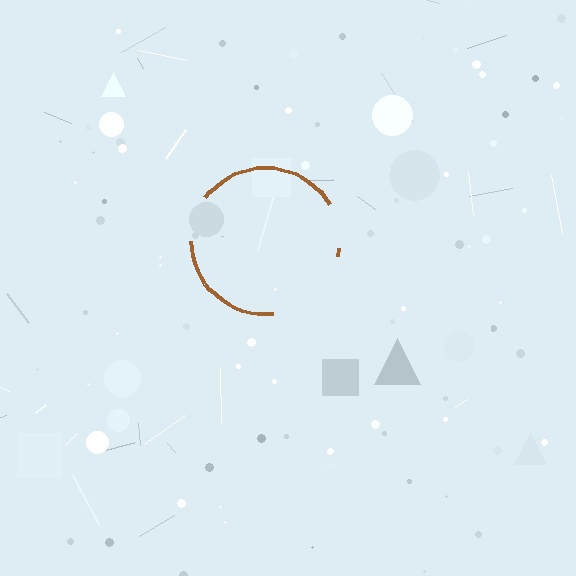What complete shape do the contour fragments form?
The contour fragments form a circle.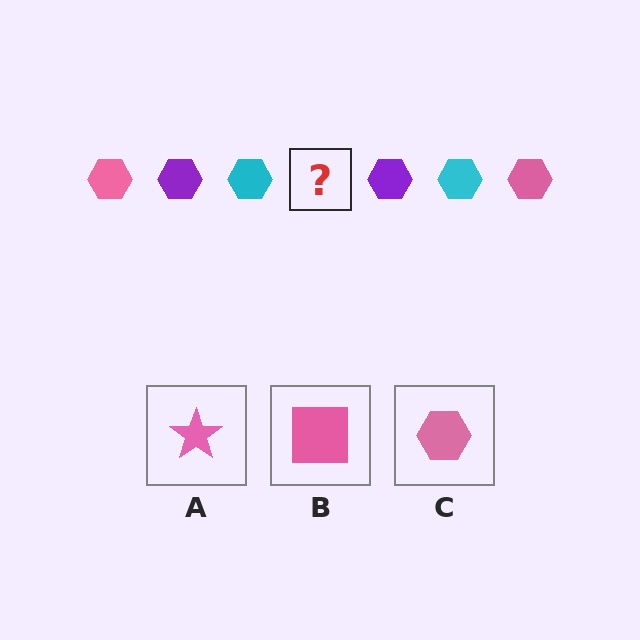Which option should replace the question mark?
Option C.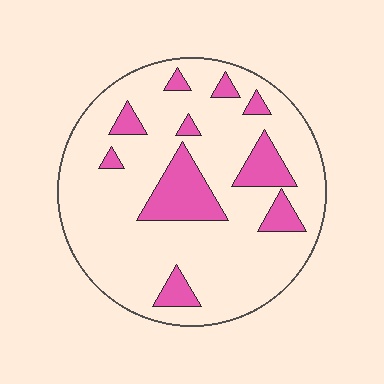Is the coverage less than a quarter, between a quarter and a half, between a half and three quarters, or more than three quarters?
Less than a quarter.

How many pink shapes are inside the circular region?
10.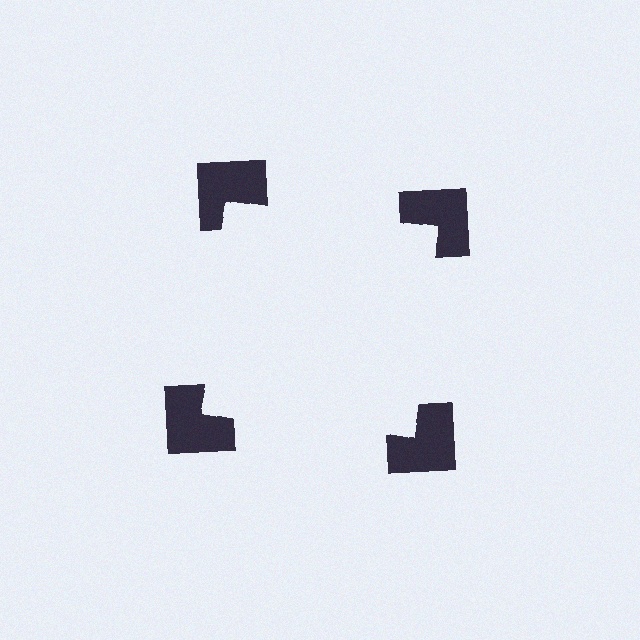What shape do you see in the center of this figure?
An illusory square — its edges are inferred from the aligned wedge cuts in the notched squares, not physically drawn.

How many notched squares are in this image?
There are 4 — one at each vertex of the illusory square.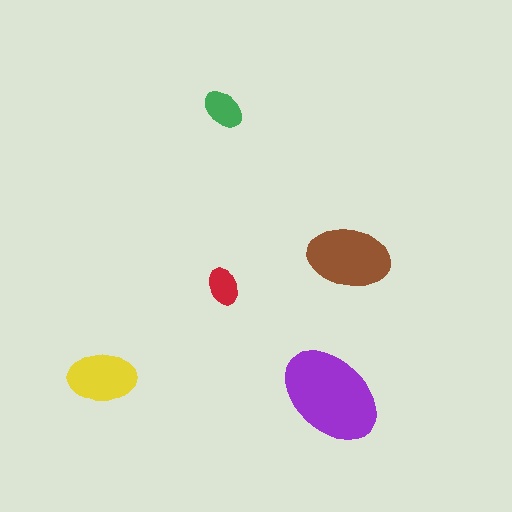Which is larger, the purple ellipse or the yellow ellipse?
The purple one.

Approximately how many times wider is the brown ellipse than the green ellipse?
About 2 times wider.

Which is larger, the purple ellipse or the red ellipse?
The purple one.